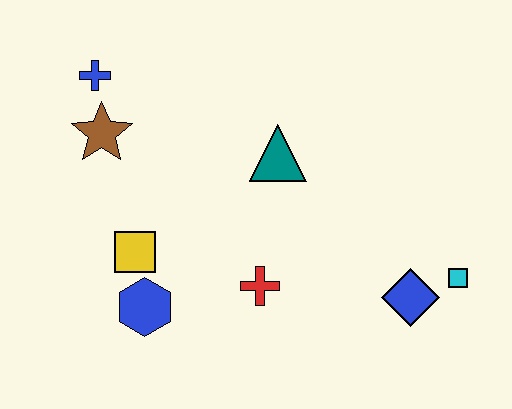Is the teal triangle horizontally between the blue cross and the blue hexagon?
No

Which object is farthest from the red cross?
The blue cross is farthest from the red cross.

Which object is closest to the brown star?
The blue cross is closest to the brown star.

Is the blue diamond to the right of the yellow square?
Yes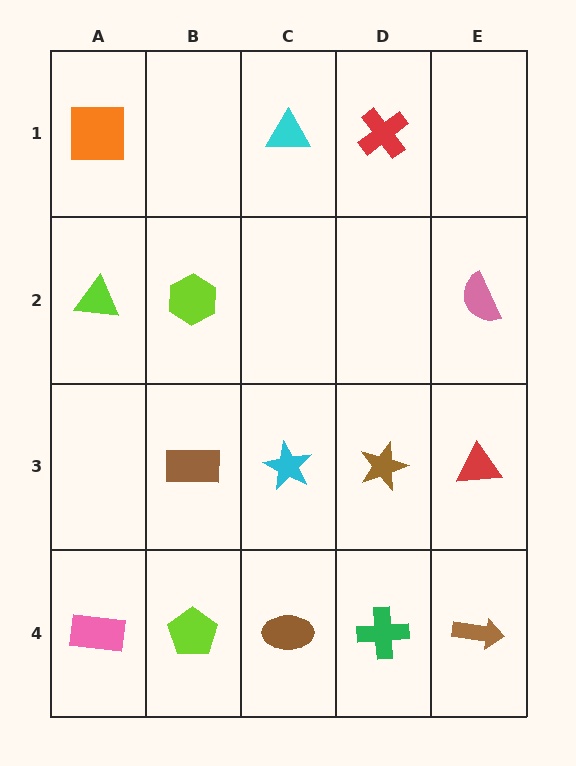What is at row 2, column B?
A lime hexagon.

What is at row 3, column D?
A brown star.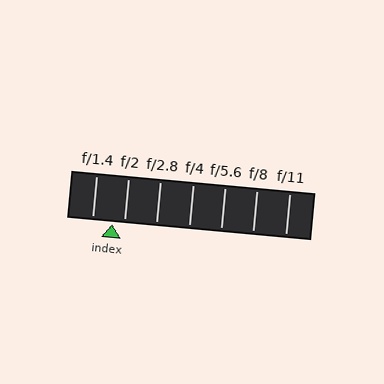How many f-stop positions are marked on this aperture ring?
There are 7 f-stop positions marked.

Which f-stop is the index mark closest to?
The index mark is closest to f/2.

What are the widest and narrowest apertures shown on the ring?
The widest aperture shown is f/1.4 and the narrowest is f/11.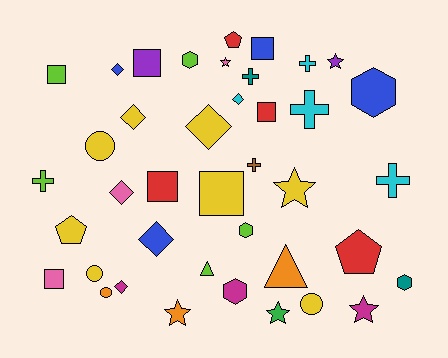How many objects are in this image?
There are 40 objects.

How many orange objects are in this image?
There are 3 orange objects.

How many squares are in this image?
There are 7 squares.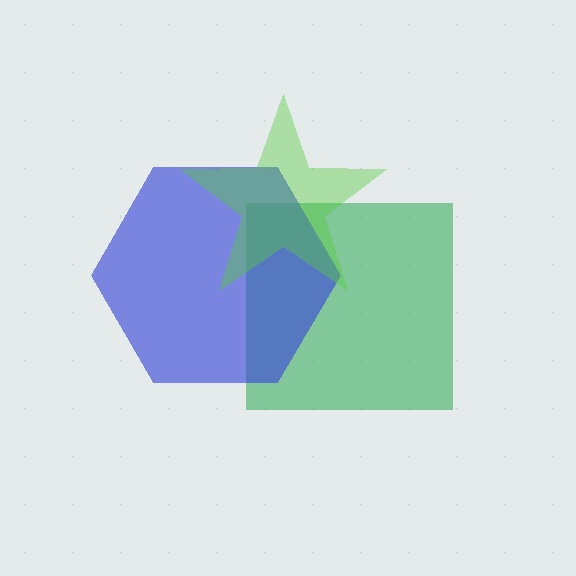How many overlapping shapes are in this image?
There are 3 overlapping shapes in the image.